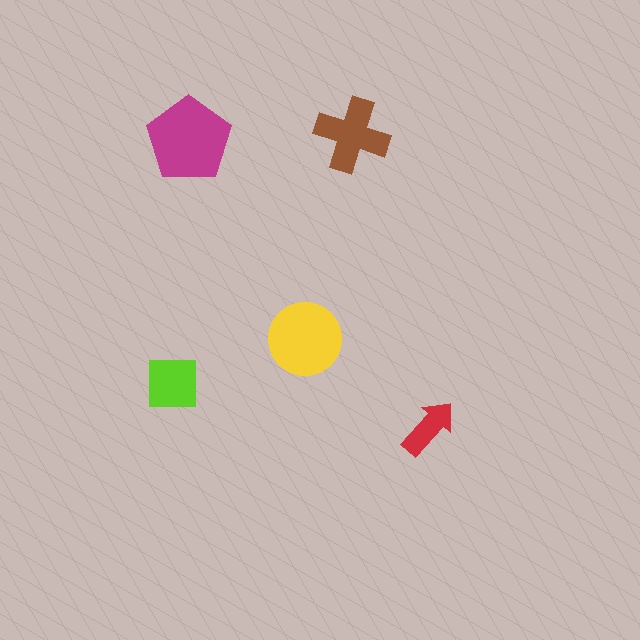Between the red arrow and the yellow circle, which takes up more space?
The yellow circle.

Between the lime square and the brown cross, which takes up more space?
The brown cross.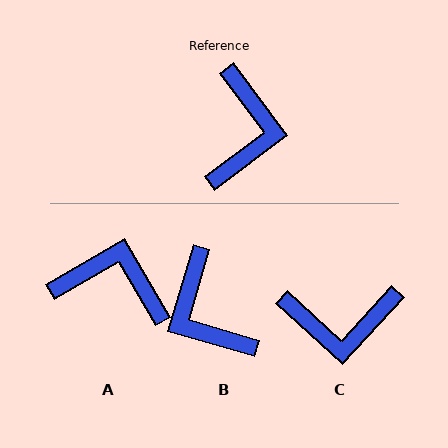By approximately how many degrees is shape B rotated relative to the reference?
Approximately 143 degrees clockwise.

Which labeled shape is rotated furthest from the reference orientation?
B, about 143 degrees away.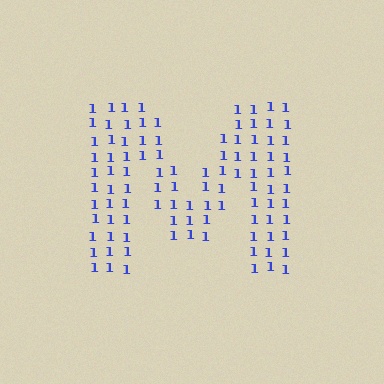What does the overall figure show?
The overall figure shows the letter M.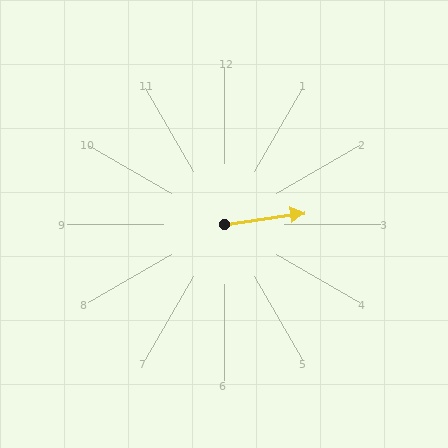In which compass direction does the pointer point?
East.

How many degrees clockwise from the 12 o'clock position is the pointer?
Approximately 82 degrees.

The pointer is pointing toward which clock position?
Roughly 3 o'clock.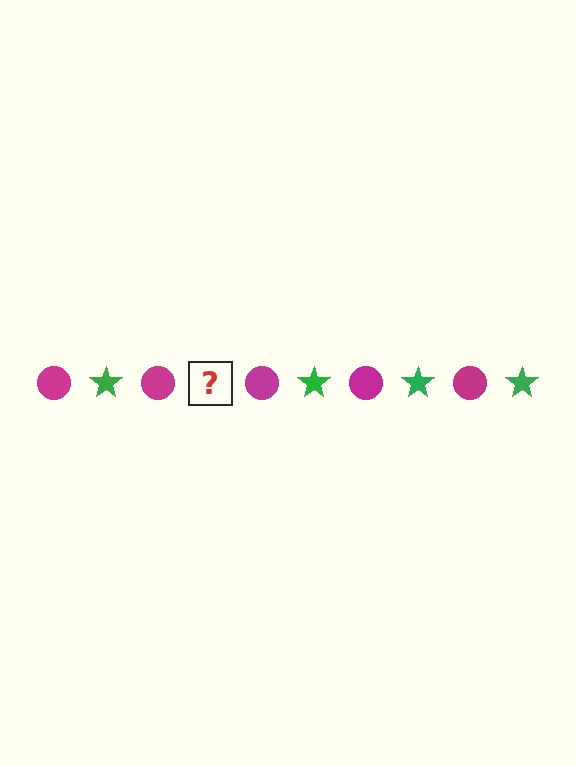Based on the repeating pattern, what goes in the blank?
The blank should be a green star.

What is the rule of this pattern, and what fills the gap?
The rule is that the pattern alternates between magenta circle and green star. The gap should be filled with a green star.